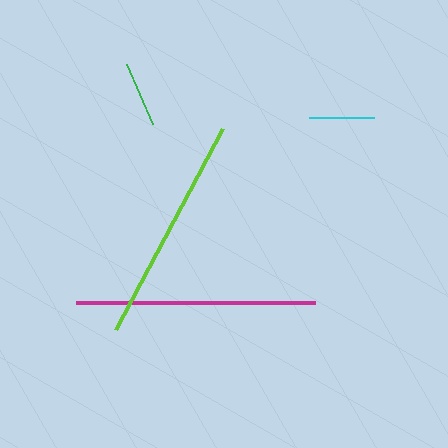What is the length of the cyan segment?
The cyan segment is approximately 65 pixels long.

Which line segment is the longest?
The magenta line is the longest at approximately 239 pixels.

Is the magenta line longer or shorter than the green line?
The magenta line is longer than the green line.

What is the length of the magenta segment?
The magenta segment is approximately 239 pixels long.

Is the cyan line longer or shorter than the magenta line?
The magenta line is longer than the cyan line.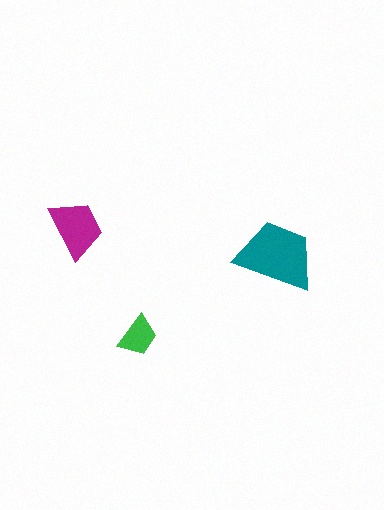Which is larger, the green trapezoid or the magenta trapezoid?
The magenta one.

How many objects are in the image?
There are 3 objects in the image.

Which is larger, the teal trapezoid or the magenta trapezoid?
The teal one.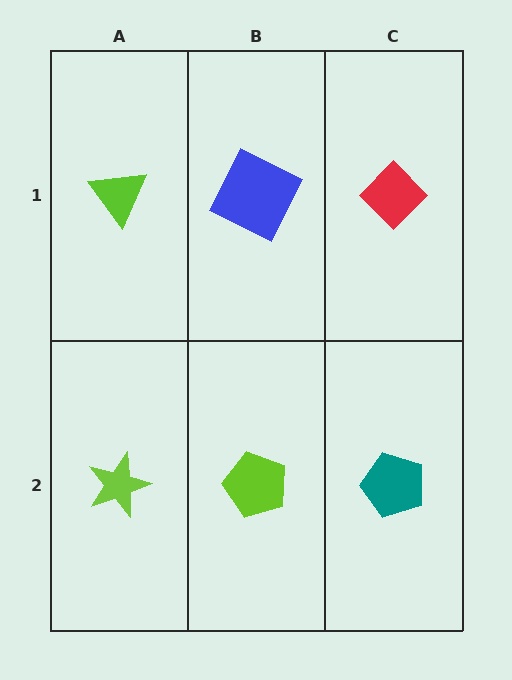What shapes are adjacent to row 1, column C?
A teal pentagon (row 2, column C), a blue square (row 1, column B).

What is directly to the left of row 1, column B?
A lime triangle.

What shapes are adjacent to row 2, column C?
A red diamond (row 1, column C), a lime pentagon (row 2, column B).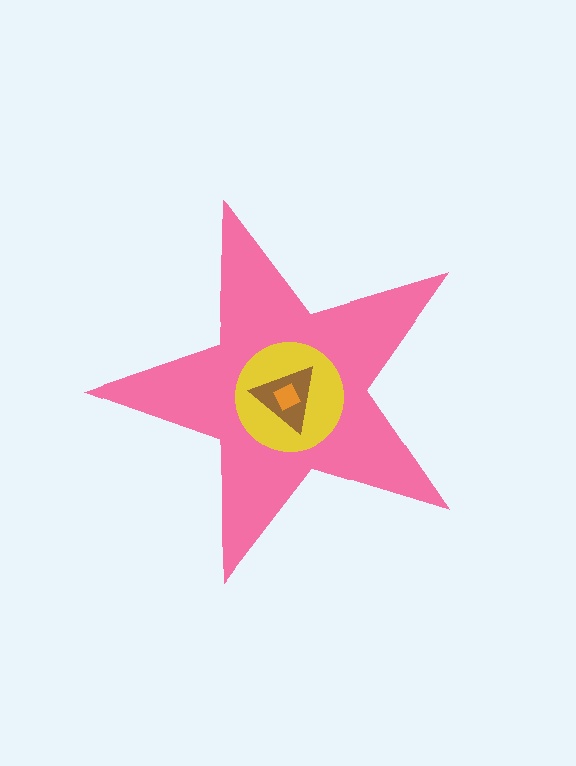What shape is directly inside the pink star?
The yellow circle.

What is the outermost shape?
The pink star.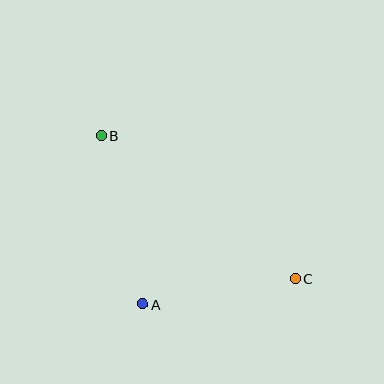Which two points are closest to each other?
Points A and C are closest to each other.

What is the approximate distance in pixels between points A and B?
The distance between A and B is approximately 174 pixels.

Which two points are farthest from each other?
Points B and C are farthest from each other.